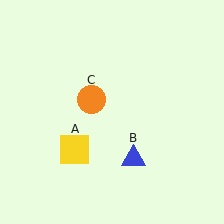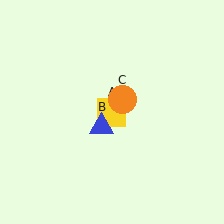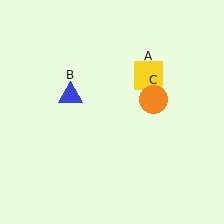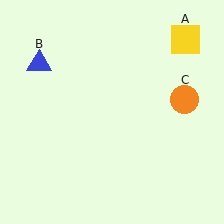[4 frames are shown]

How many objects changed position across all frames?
3 objects changed position: yellow square (object A), blue triangle (object B), orange circle (object C).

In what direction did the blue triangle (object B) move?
The blue triangle (object B) moved up and to the left.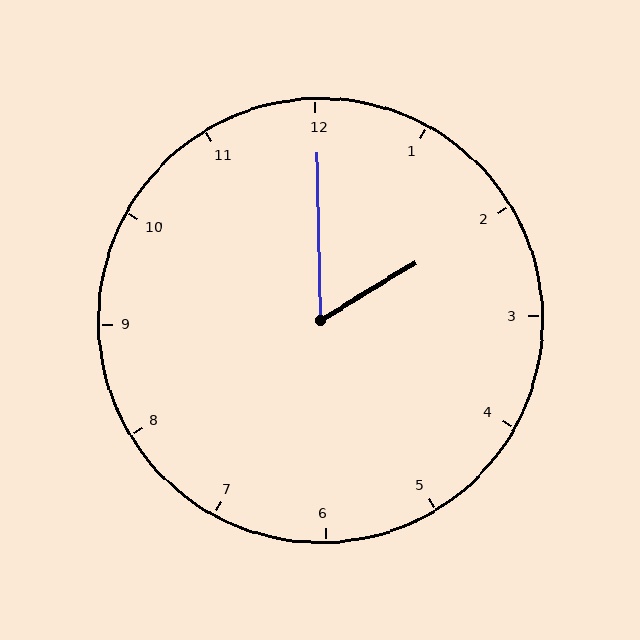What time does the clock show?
2:00.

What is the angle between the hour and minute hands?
Approximately 60 degrees.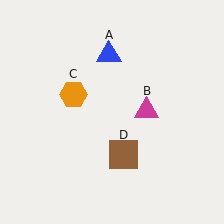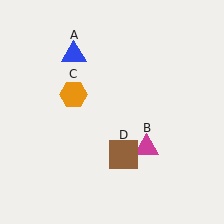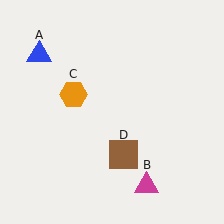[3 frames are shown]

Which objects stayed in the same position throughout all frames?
Orange hexagon (object C) and brown square (object D) remained stationary.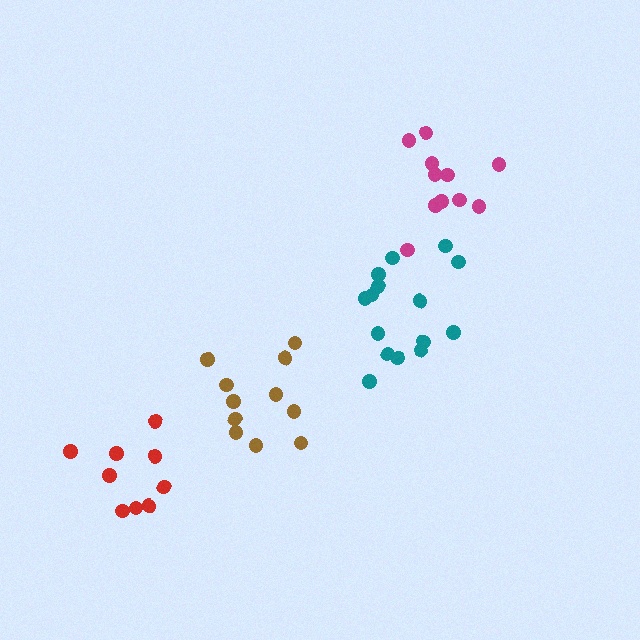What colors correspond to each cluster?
The clusters are colored: magenta, brown, teal, red.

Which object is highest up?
The magenta cluster is topmost.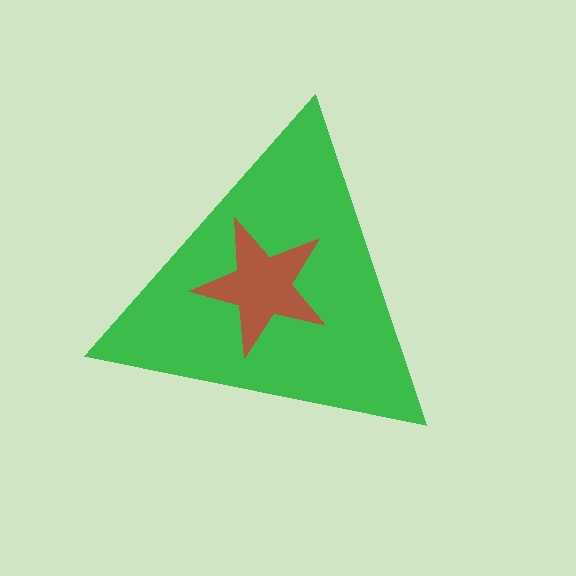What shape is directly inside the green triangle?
The brown star.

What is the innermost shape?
The brown star.